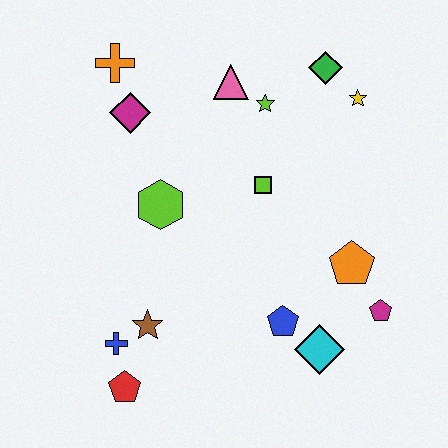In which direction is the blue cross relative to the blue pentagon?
The blue cross is to the left of the blue pentagon.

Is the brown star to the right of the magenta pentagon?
No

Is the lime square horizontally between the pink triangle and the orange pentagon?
Yes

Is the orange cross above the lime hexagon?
Yes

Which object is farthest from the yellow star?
The red pentagon is farthest from the yellow star.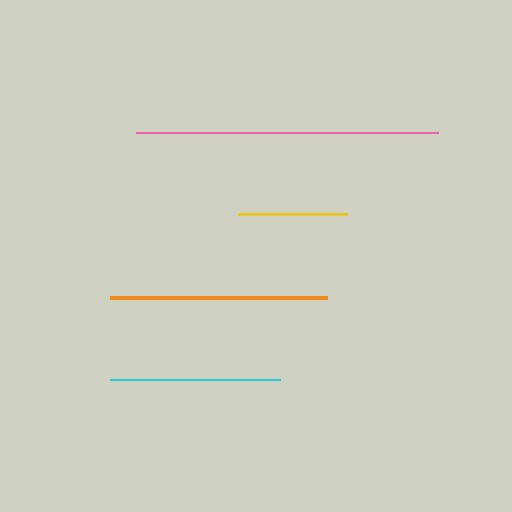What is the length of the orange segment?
The orange segment is approximately 218 pixels long.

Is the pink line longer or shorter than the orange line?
The pink line is longer than the orange line.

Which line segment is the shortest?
The yellow line is the shortest at approximately 109 pixels.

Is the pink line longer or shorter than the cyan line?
The pink line is longer than the cyan line.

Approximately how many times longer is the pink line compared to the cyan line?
The pink line is approximately 1.8 times the length of the cyan line.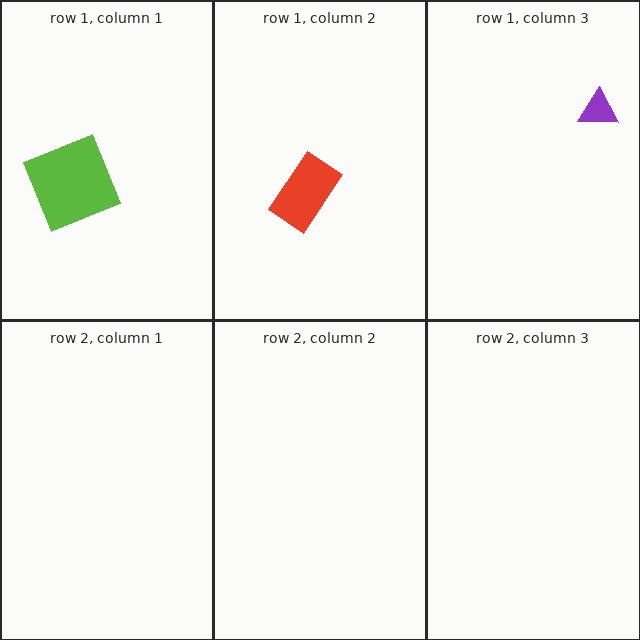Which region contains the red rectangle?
The row 1, column 2 region.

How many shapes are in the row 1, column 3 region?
1.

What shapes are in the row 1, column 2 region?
The red rectangle.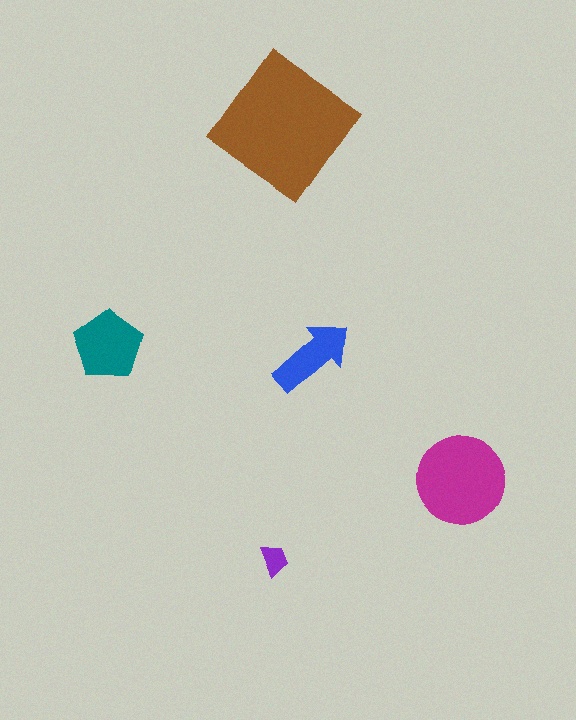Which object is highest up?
The brown diamond is topmost.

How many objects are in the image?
There are 5 objects in the image.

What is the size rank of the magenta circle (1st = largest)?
2nd.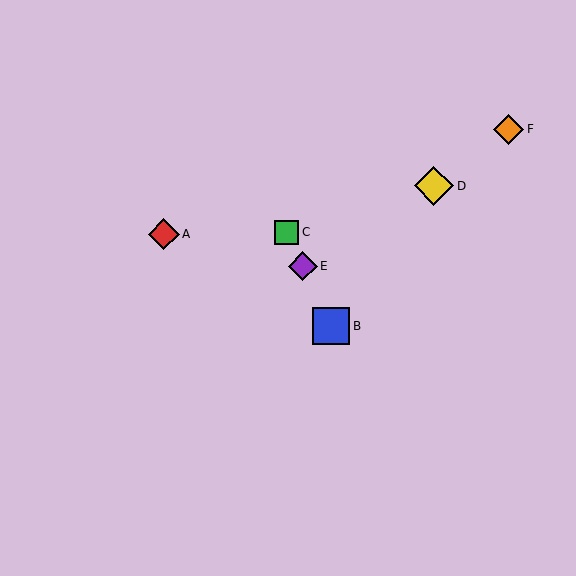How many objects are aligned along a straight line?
3 objects (B, C, E) are aligned along a straight line.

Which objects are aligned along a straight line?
Objects B, C, E are aligned along a straight line.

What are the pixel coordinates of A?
Object A is at (164, 234).